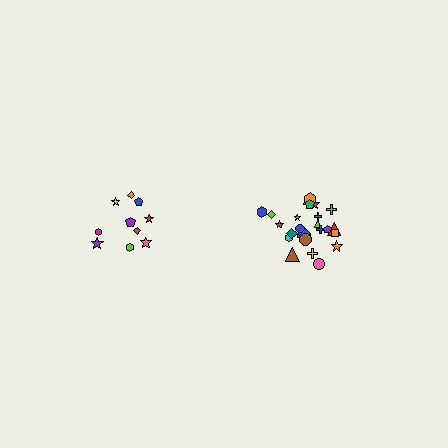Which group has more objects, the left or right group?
The right group.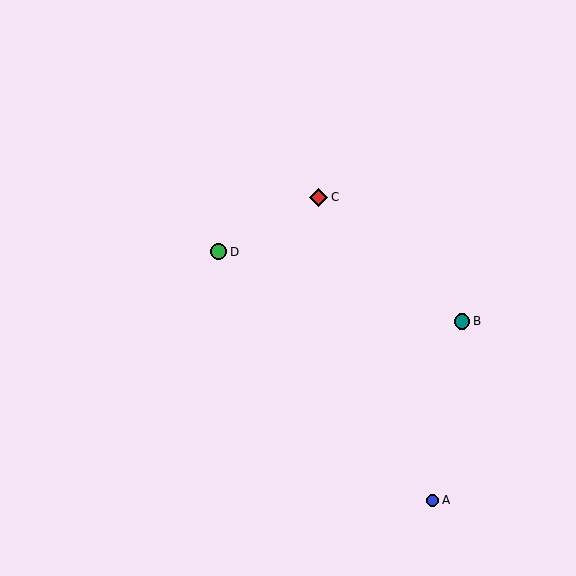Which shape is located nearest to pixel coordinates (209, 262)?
The green circle (labeled D) at (219, 252) is nearest to that location.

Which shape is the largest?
The red diamond (labeled C) is the largest.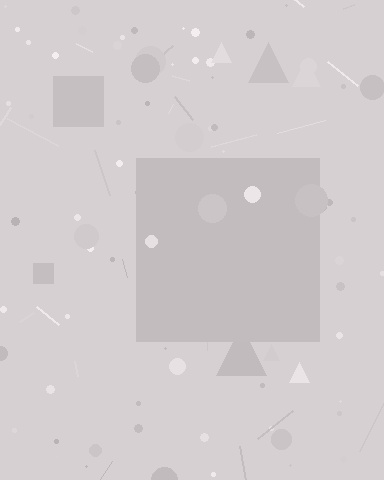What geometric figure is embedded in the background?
A square is embedded in the background.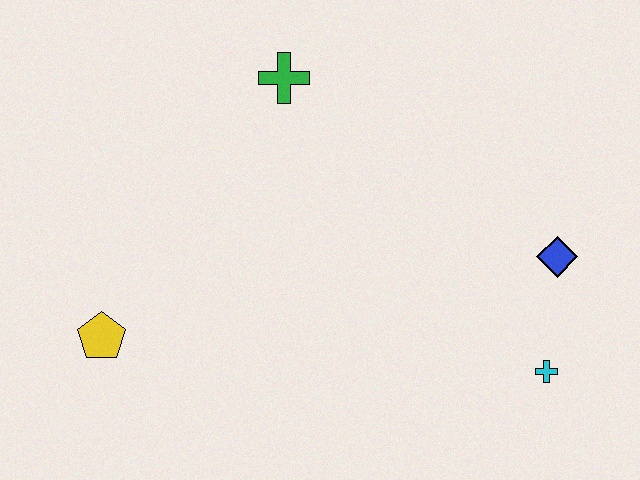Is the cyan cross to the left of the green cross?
No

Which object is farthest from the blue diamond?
The yellow pentagon is farthest from the blue diamond.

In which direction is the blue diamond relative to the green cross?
The blue diamond is to the right of the green cross.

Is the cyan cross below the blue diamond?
Yes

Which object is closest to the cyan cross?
The blue diamond is closest to the cyan cross.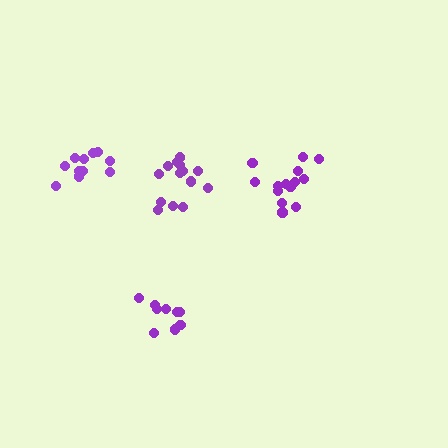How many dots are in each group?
Group 1: 15 dots, Group 2: 14 dots, Group 3: 9 dots, Group 4: 11 dots (49 total).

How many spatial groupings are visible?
There are 4 spatial groupings.